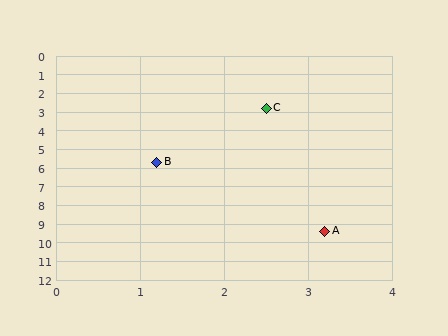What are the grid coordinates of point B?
Point B is at approximately (1.2, 5.7).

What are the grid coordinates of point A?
Point A is at approximately (3.2, 9.4).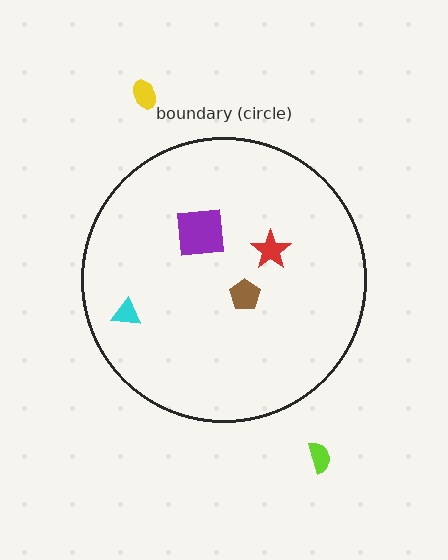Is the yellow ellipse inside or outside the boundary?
Outside.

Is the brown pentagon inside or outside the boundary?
Inside.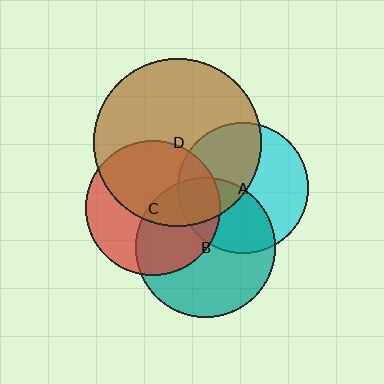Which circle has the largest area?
Circle D (brown).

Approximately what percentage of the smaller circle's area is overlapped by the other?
Approximately 55%.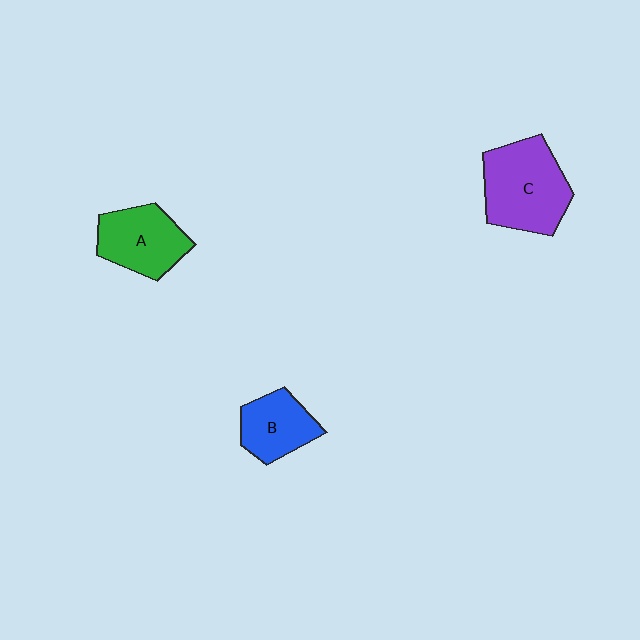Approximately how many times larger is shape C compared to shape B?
Approximately 1.6 times.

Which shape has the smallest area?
Shape B (blue).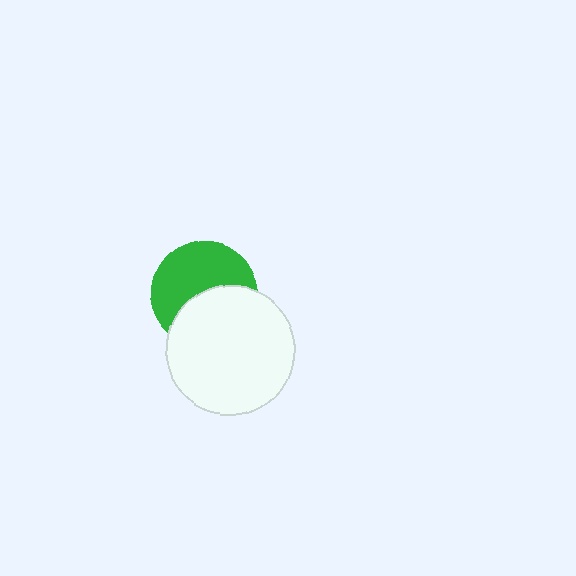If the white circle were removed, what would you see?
You would see the complete green circle.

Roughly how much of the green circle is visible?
About half of it is visible (roughly 55%).